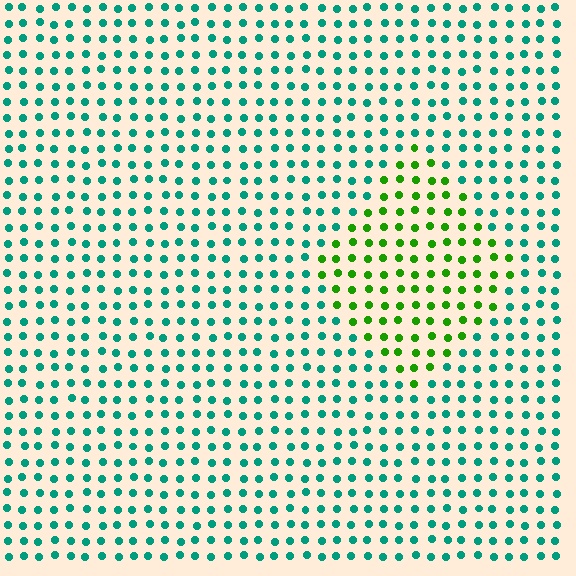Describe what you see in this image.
The image is filled with small teal elements in a uniform arrangement. A diamond-shaped region is visible where the elements are tinted to a slightly different hue, forming a subtle color boundary.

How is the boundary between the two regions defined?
The boundary is defined purely by a slight shift in hue (about 58 degrees). Spacing, size, and orientation are identical on both sides.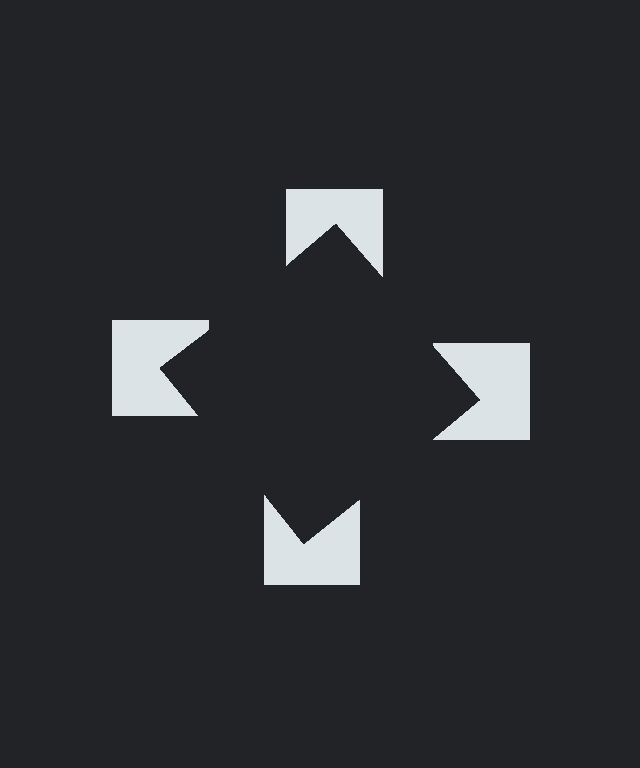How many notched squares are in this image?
There are 4 — one at each vertex of the illusory square.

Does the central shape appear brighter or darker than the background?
It typically appears slightly darker than the background, even though no actual brightness change is drawn.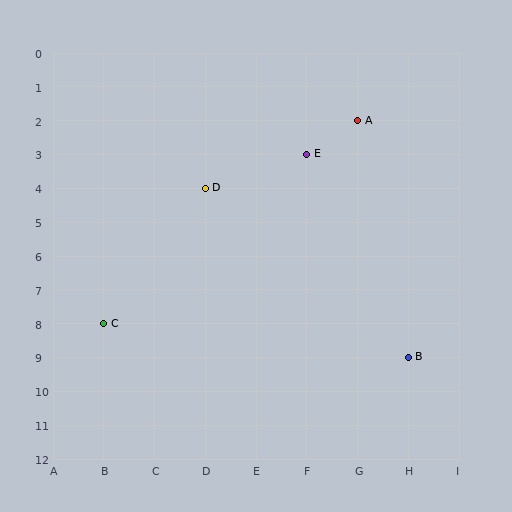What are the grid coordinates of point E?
Point E is at grid coordinates (F, 3).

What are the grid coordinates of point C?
Point C is at grid coordinates (B, 8).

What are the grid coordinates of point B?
Point B is at grid coordinates (H, 9).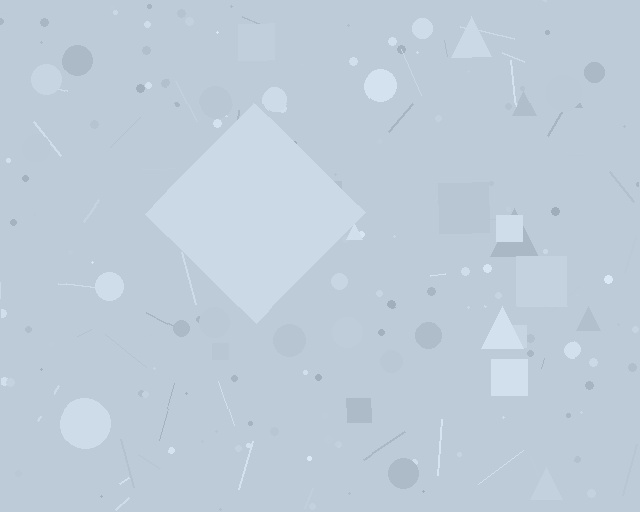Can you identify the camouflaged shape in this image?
The camouflaged shape is a diamond.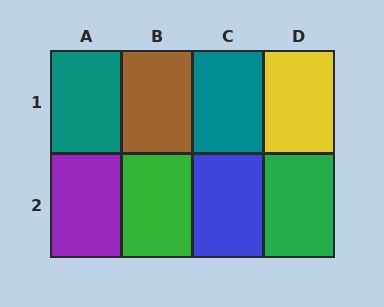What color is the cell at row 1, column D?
Yellow.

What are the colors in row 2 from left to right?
Purple, green, blue, green.